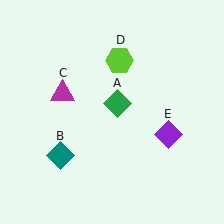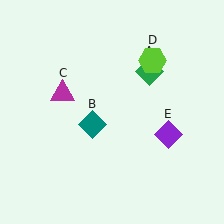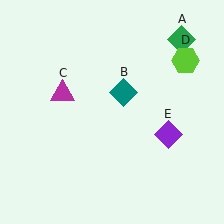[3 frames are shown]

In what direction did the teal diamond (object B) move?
The teal diamond (object B) moved up and to the right.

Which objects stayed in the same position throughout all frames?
Magenta triangle (object C) and purple diamond (object E) remained stationary.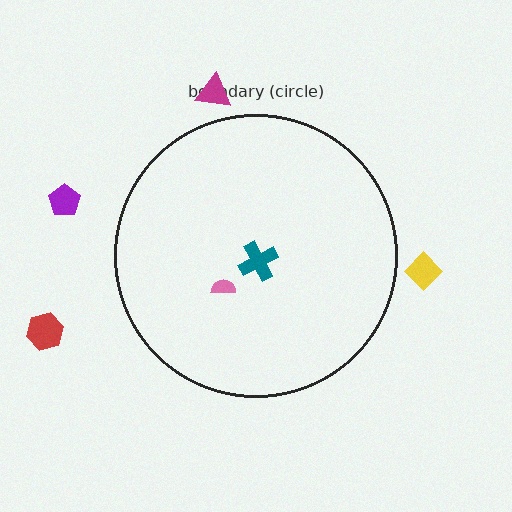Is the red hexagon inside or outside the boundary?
Outside.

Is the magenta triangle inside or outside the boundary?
Outside.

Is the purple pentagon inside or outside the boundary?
Outside.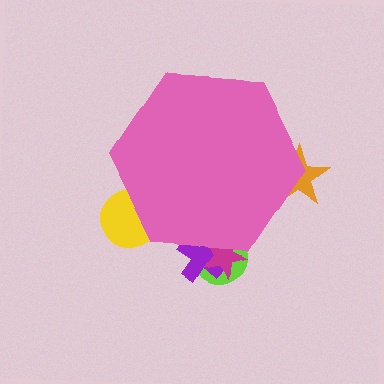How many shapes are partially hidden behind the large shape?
5 shapes are partially hidden.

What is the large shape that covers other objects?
A pink hexagon.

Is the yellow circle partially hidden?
Yes, the yellow circle is partially hidden behind the pink hexagon.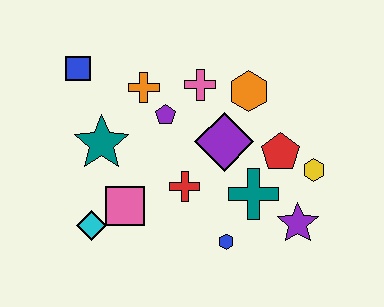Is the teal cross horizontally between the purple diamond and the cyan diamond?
No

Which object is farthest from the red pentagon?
The blue square is farthest from the red pentagon.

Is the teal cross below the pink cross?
Yes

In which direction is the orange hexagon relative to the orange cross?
The orange hexagon is to the right of the orange cross.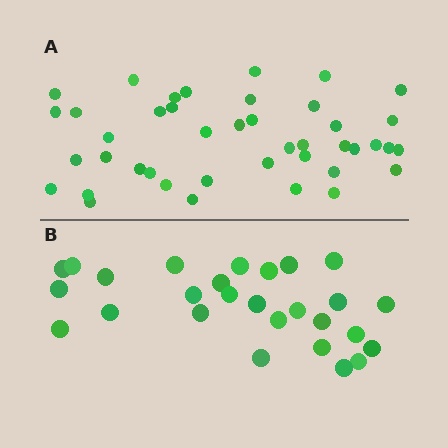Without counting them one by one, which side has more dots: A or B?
Region A (the top region) has more dots.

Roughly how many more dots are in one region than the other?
Region A has approximately 15 more dots than region B.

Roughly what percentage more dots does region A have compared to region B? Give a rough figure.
About 55% more.